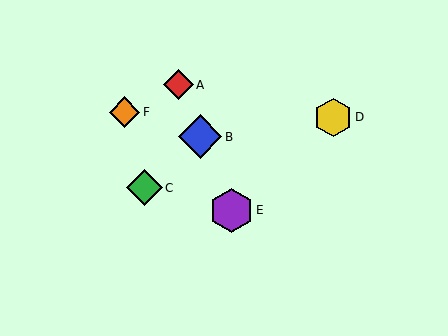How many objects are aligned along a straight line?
3 objects (A, B, E) are aligned along a straight line.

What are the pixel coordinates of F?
Object F is at (125, 112).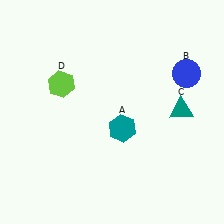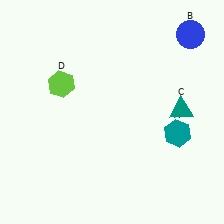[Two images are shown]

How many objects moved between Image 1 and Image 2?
2 objects moved between the two images.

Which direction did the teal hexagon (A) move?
The teal hexagon (A) moved right.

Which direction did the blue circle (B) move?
The blue circle (B) moved up.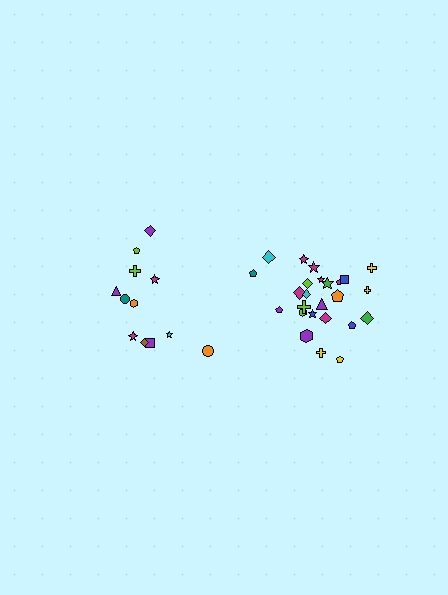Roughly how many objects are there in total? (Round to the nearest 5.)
Roughly 35 objects in total.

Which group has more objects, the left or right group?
The right group.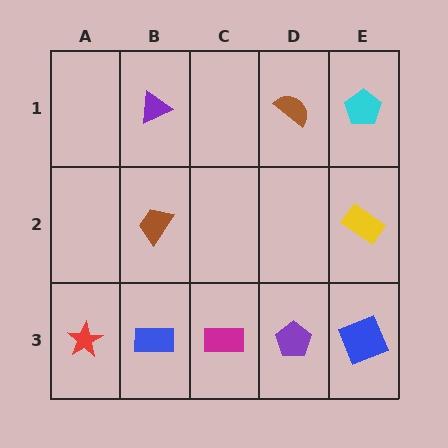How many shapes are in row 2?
2 shapes.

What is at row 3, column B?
A blue rectangle.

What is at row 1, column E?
A cyan pentagon.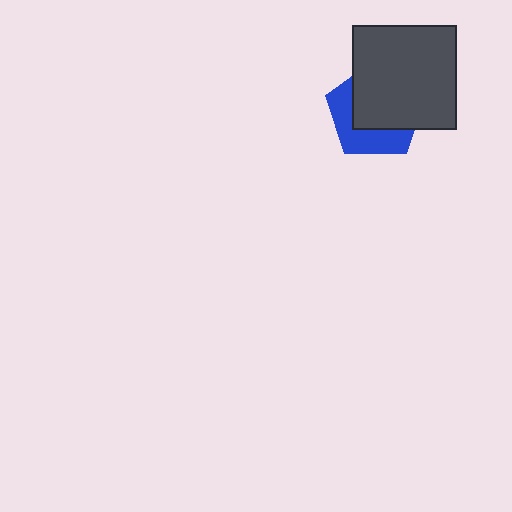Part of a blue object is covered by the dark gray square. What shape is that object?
It is a pentagon.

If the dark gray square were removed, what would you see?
You would see the complete blue pentagon.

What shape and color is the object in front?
The object in front is a dark gray square.